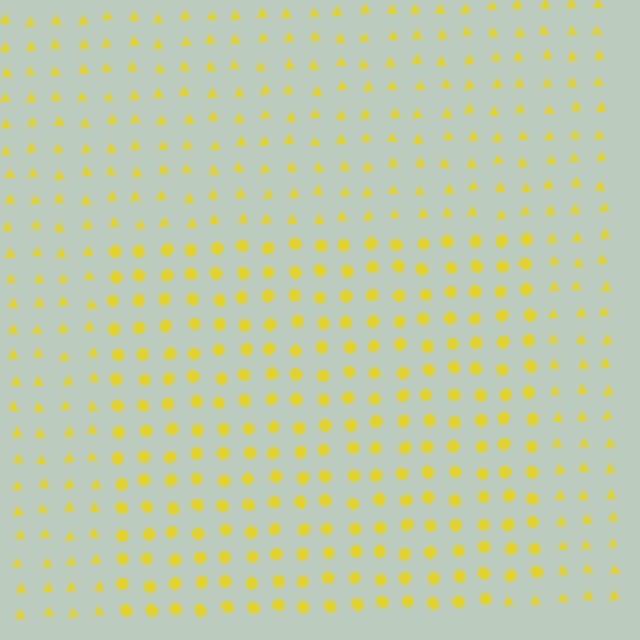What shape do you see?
I see a rectangle.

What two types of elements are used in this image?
The image uses circles inside the rectangle region and triangles outside it.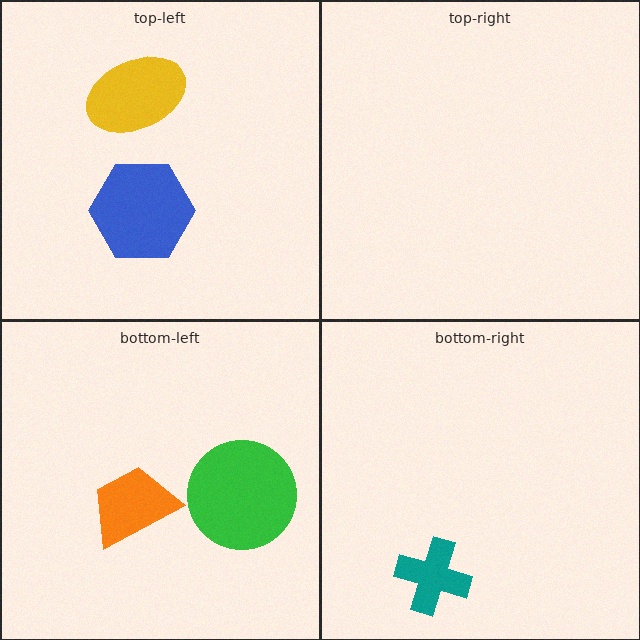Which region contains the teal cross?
The bottom-right region.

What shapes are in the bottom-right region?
The teal cross.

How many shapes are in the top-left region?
2.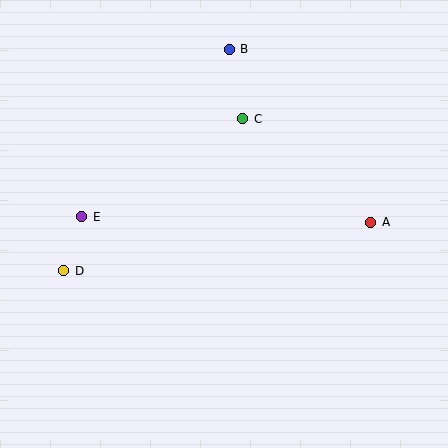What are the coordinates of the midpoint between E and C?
The midpoint between E and C is at (162, 168).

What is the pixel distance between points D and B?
The distance between D and B is 276 pixels.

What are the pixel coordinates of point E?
Point E is at (82, 217).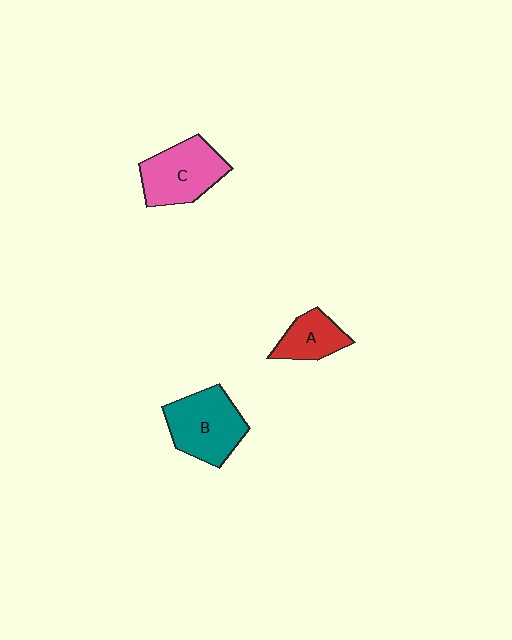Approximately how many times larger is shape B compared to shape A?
Approximately 1.7 times.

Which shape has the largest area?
Shape B (teal).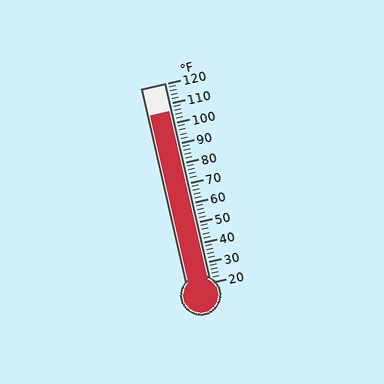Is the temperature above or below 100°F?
The temperature is above 100°F.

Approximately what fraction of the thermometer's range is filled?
The thermometer is filled to approximately 85% of its range.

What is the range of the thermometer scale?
The thermometer scale ranges from 20°F to 120°F.